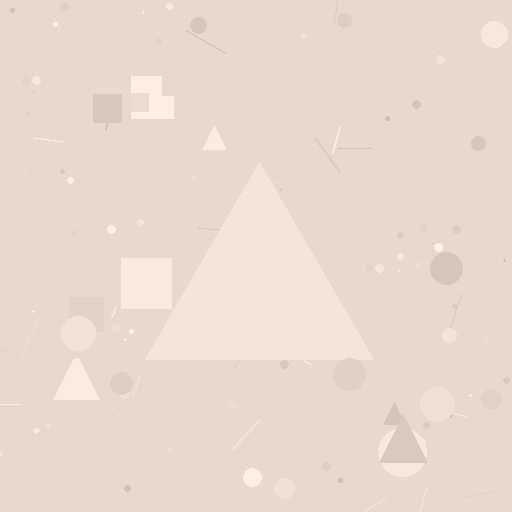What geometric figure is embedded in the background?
A triangle is embedded in the background.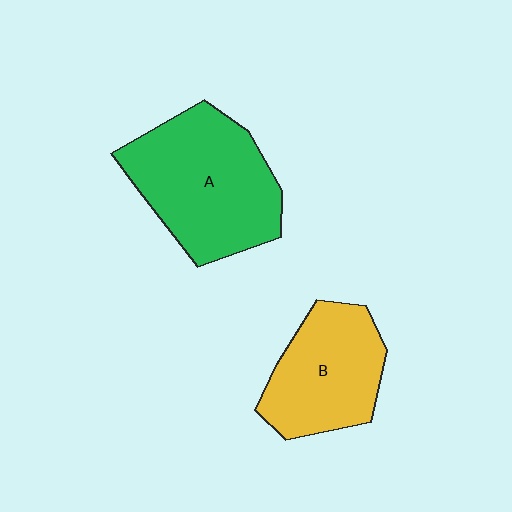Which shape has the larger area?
Shape A (green).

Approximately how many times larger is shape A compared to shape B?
Approximately 1.4 times.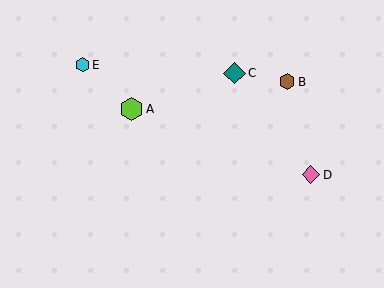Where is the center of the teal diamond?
The center of the teal diamond is at (235, 73).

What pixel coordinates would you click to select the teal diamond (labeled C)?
Click at (235, 73) to select the teal diamond C.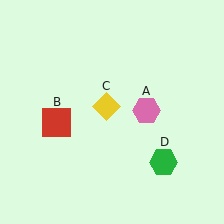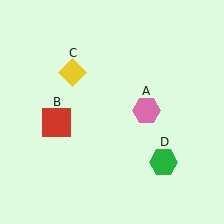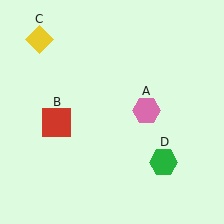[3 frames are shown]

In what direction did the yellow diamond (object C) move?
The yellow diamond (object C) moved up and to the left.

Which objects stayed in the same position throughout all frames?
Pink hexagon (object A) and red square (object B) and green hexagon (object D) remained stationary.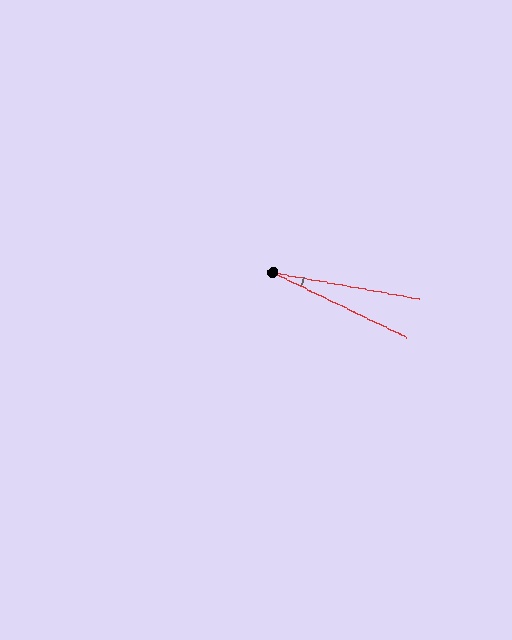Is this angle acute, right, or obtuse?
It is acute.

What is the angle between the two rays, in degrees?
Approximately 16 degrees.